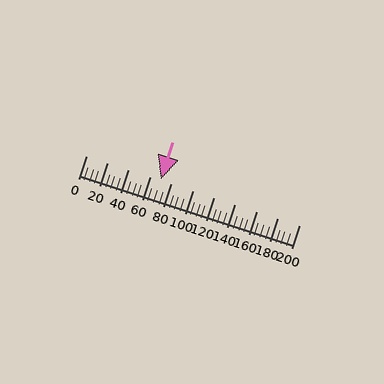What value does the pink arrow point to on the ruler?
The pink arrow points to approximately 70.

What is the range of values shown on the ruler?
The ruler shows values from 0 to 200.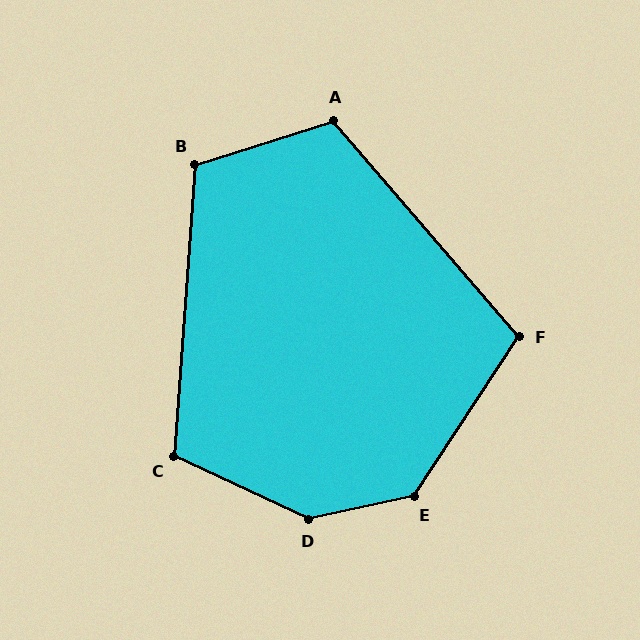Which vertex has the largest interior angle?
D, at approximately 142 degrees.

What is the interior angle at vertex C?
Approximately 111 degrees (obtuse).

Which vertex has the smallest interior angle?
F, at approximately 106 degrees.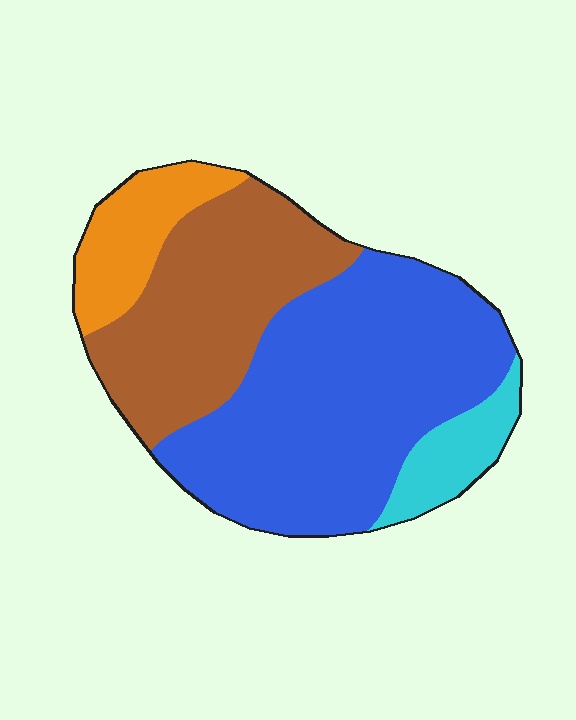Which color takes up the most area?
Blue, at roughly 50%.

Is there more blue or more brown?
Blue.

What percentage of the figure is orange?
Orange covers about 10% of the figure.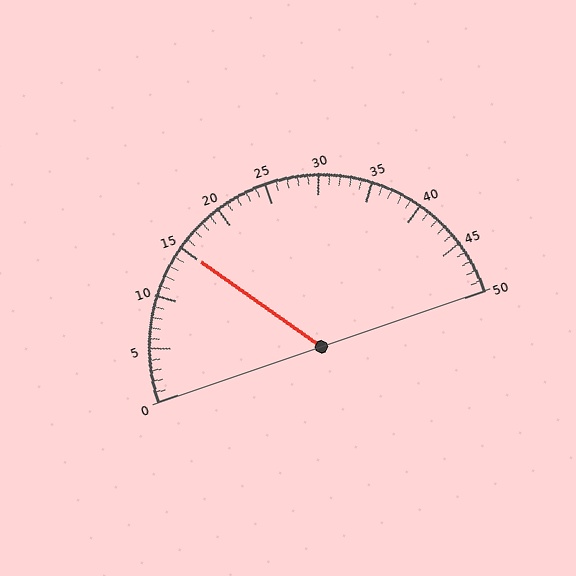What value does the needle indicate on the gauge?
The needle indicates approximately 15.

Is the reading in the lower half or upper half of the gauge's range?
The reading is in the lower half of the range (0 to 50).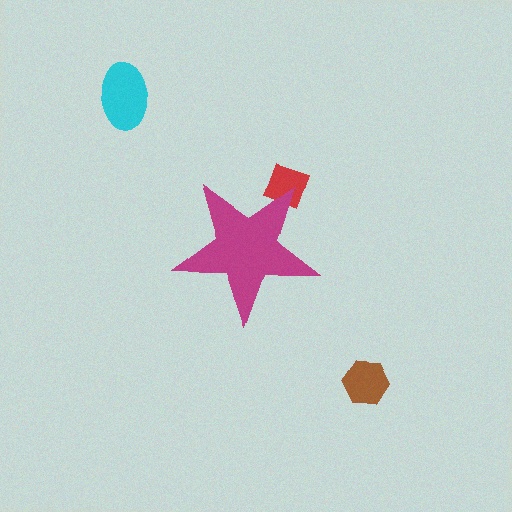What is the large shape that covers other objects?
A magenta star.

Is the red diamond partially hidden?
Yes, the red diamond is partially hidden behind the magenta star.